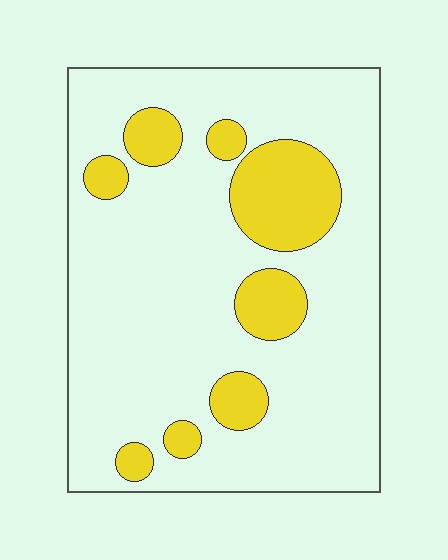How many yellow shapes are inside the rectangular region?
8.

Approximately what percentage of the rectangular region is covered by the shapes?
Approximately 20%.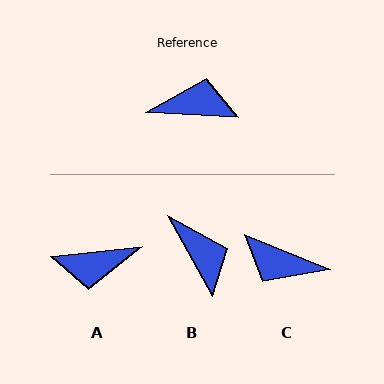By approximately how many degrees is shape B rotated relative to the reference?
Approximately 58 degrees clockwise.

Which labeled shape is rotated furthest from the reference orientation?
A, about 171 degrees away.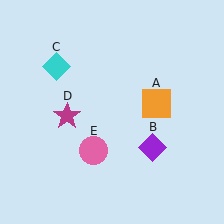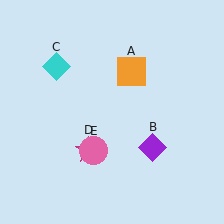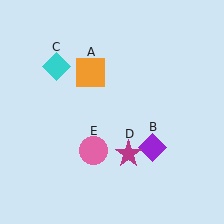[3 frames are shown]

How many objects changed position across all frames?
2 objects changed position: orange square (object A), magenta star (object D).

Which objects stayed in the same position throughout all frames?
Purple diamond (object B) and cyan diamond (object C) and pink circle (object E) remained stationary.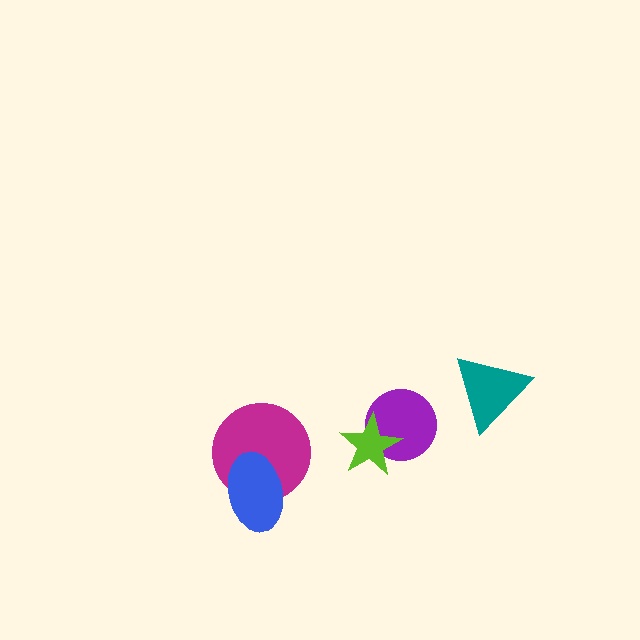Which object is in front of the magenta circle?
The blue ellipse is in front of the magenta circle.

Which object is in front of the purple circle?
The lime star is in front of the purple circle.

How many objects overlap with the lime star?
1 object overlaps with the lime star.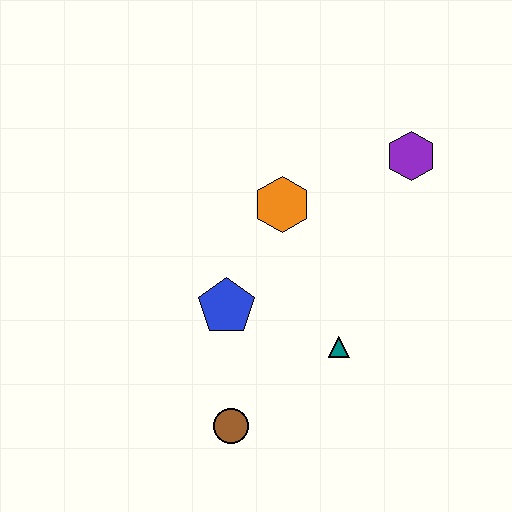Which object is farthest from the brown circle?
The purple hexagon is farthest from the brown circle.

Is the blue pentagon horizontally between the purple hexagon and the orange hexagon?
No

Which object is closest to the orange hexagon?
The blue pentagon is closest to the orange hexagon.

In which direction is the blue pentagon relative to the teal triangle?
The blue pentagon is to the left of the teal triangle.